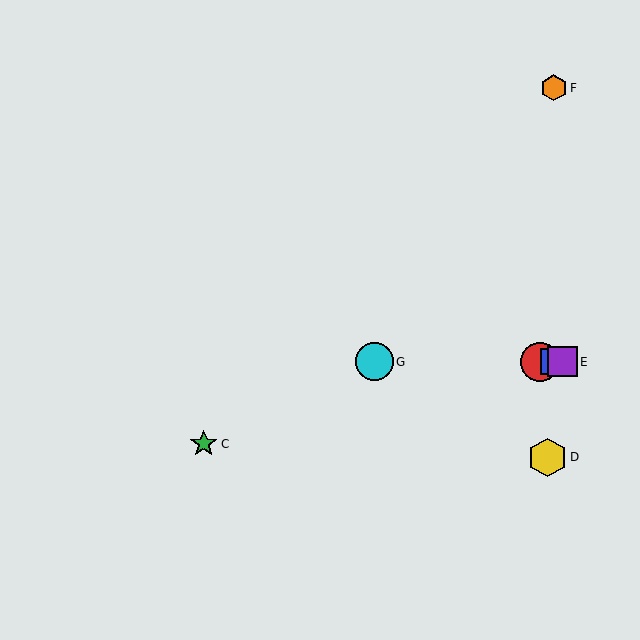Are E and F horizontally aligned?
No, E is at y≈362 and F is at y≈88.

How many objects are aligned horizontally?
4 objects (A, B, E, G) are aligned horizontally.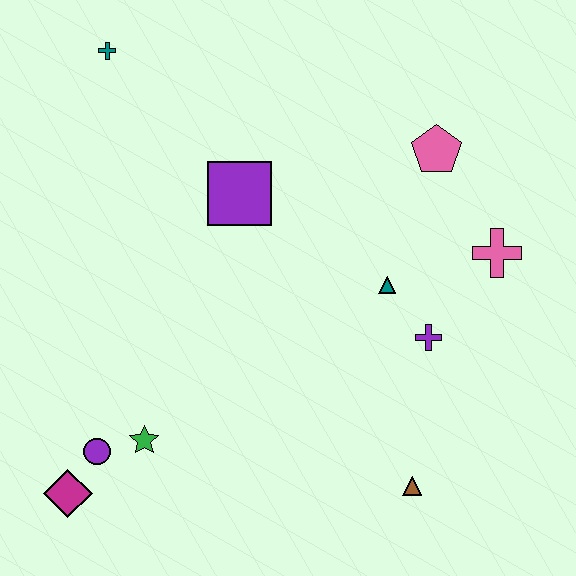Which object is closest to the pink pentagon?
The pink cross is closest to the pink pentagon.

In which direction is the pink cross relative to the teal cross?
The pink cross is to the right of the teal cross.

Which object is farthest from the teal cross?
The brown triangle is farthest from the teal cross.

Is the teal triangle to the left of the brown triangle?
Yes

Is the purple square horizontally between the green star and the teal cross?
No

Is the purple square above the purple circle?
Yes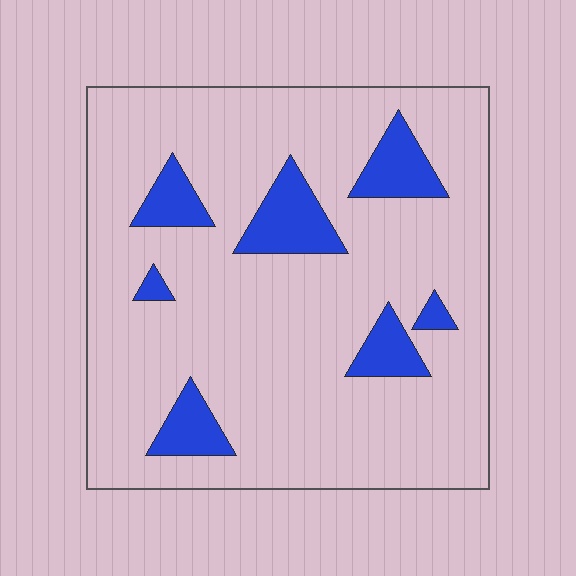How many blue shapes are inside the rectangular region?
7.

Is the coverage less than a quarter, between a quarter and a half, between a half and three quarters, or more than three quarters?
Less than a quarter.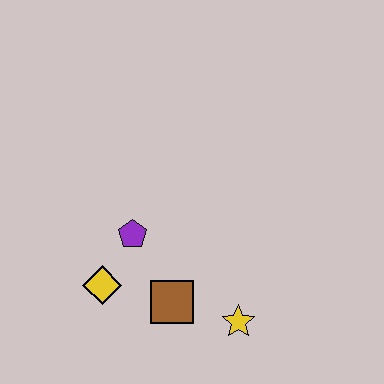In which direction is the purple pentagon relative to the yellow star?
The purple pentagon is to the left of the yellow star.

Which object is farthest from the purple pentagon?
The yellow star is farthest from the purple pentagon.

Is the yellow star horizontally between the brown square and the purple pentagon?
No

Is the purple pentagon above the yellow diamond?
Yes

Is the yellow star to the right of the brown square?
Yes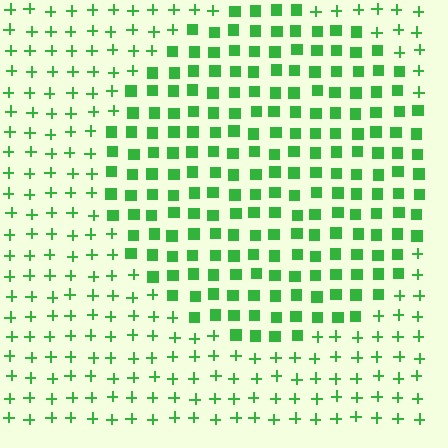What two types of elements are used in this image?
The image uses squares inside the circle region and plus signs outside it.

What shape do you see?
I see a circle.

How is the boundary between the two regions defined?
The boundary is defined by a change in element shape: squares inside vs. plus signs outside. All elements share the same color and spacing.